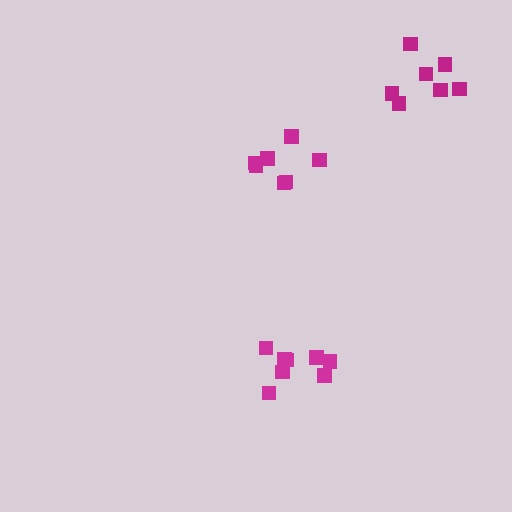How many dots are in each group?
Group 1: 8 dots, Group 2: 7 dots, Group 3: 7 dots (22 total).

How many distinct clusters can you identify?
There are 3 distinct clusters.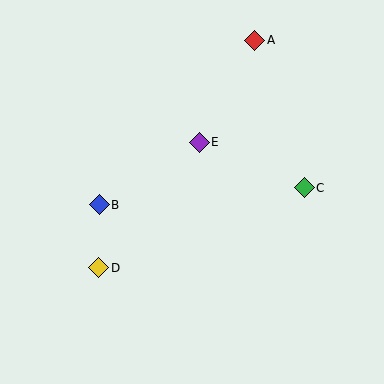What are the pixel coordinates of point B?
Point B is at (99, 205).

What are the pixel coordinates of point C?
Point C is at (304, 188).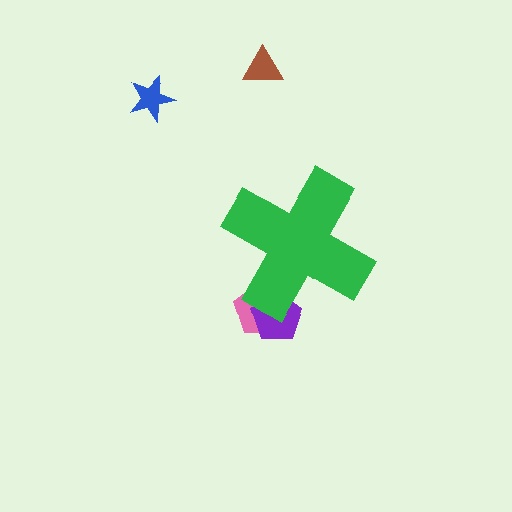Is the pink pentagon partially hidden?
Yes, the pink pentagon is partially hidden behind the green cross.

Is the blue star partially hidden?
No, the blue star is fully visible.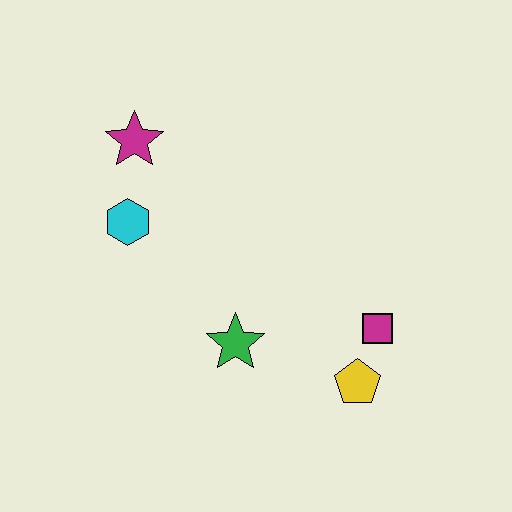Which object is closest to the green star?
The yellow pentagon is closest to the green star.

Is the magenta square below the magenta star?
Yes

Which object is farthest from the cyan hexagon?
The yellow pentagon is farthest from the cyan hexagon.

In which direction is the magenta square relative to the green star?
The magenta square is to the right of the green star.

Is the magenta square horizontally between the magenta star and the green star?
No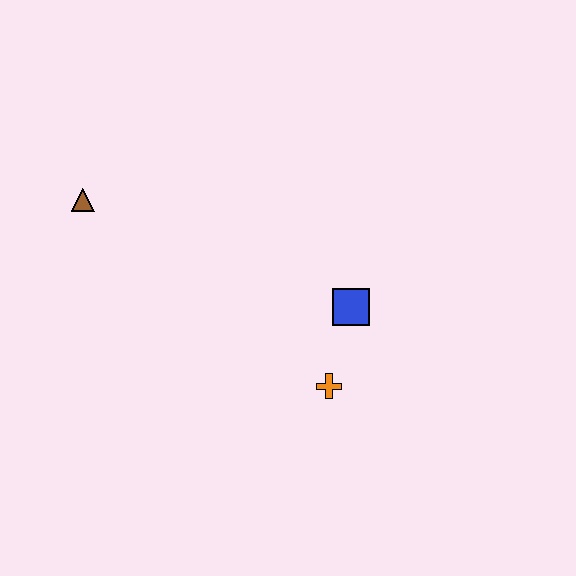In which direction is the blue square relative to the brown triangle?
The blue square is to the right of the brown triangle.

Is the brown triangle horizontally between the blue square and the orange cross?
No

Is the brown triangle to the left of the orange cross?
Yes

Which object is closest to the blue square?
The orange cross is closest to the blue square.